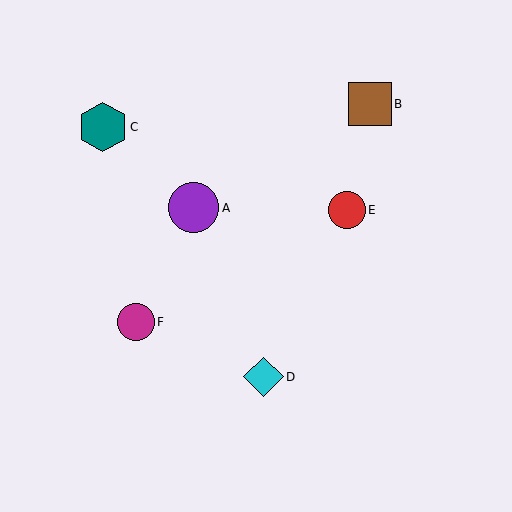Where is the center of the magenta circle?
The center of the magenta circle is at (136, 322).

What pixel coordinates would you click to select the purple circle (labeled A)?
Click at (193, 208) to select the purple circle A.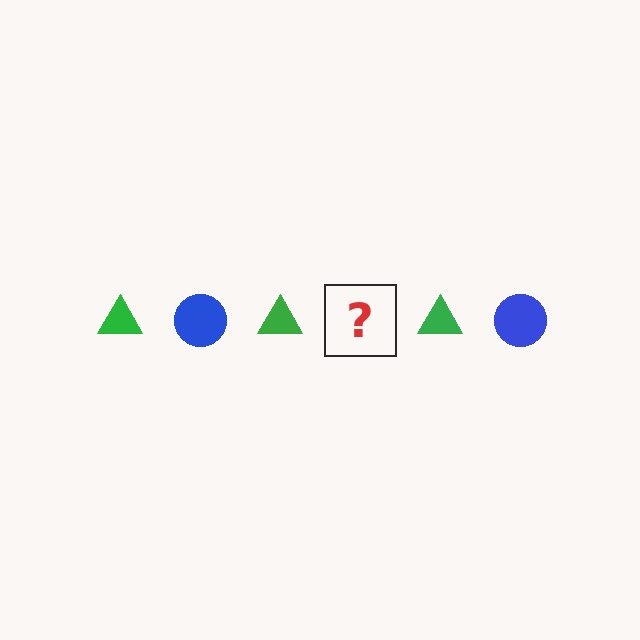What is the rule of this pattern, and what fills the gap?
The rule is that the pattern alternates between green triangle and blue circle. The gap should be filled with a blue circle.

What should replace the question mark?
The question mark should be replaced with a blue circle.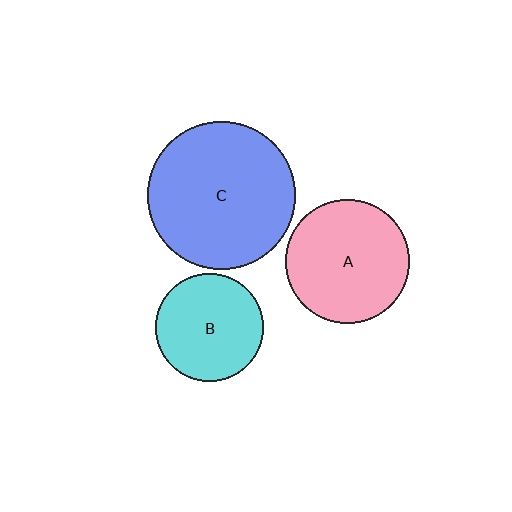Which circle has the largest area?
Circle C (blue).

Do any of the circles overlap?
No, none of the circles overlap.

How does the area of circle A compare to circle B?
Approximately 1.3 times.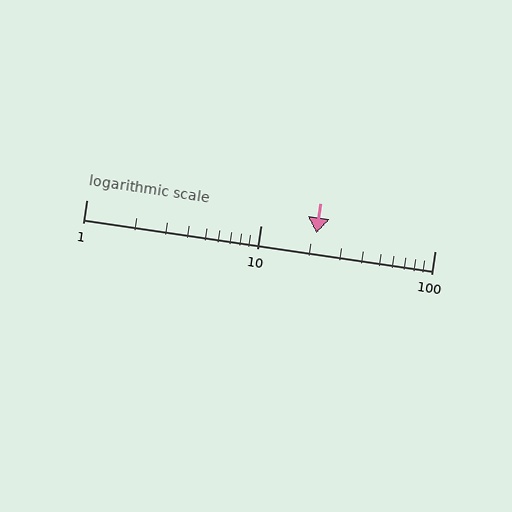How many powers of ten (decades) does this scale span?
The scale spans 2 decades, from 1 to 100.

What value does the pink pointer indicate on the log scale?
The pointer indicates approximately 21.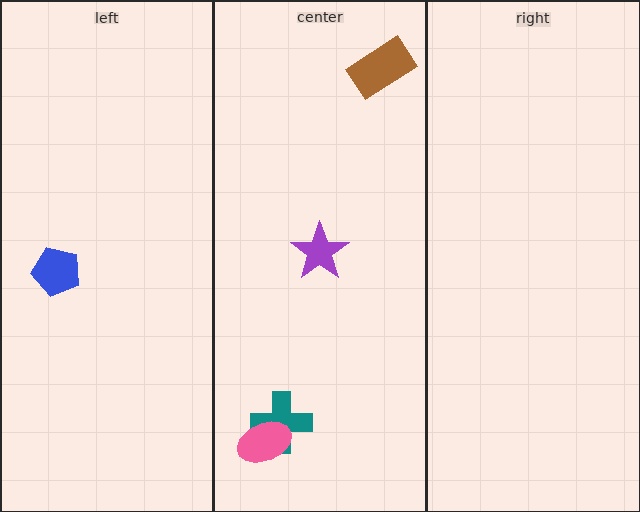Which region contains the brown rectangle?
The center region.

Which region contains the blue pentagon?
The left region.